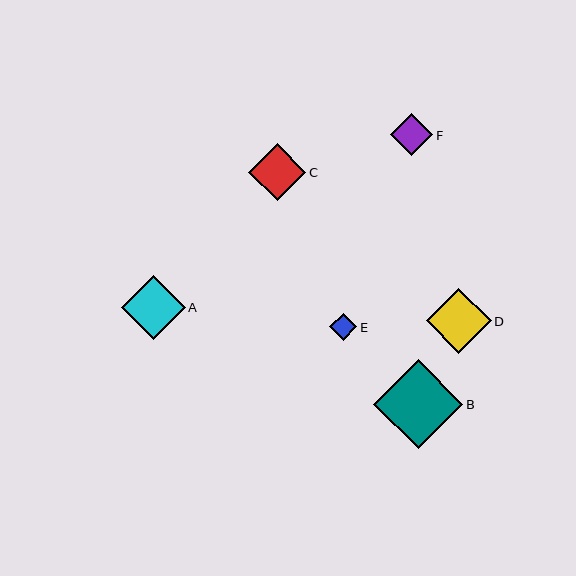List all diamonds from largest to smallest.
From largest to smallest: B, D, A, C, F, E.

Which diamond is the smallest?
Diamond E is the smallest with a size of approximately 27 pixels.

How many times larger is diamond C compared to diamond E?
Diamond C is approximately 2.1 times the size of diamond E.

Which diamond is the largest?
Diamond B is the largest with a size of approximately 89 pixels.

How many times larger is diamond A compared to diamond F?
Diamond A is approximately 1.5 times the size of diamond F.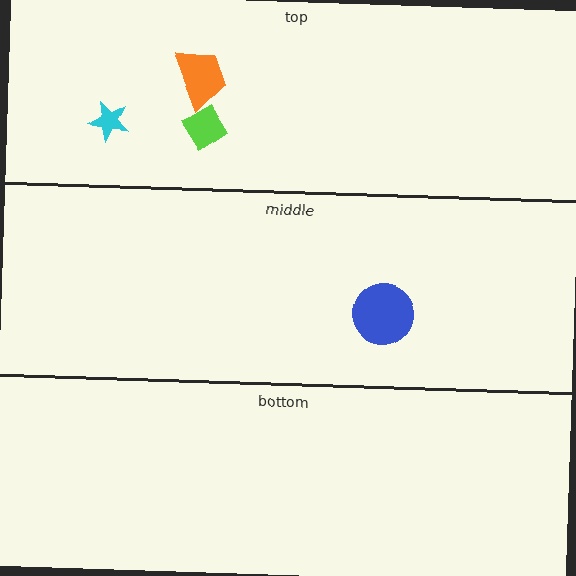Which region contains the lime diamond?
The top region.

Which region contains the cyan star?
The top region.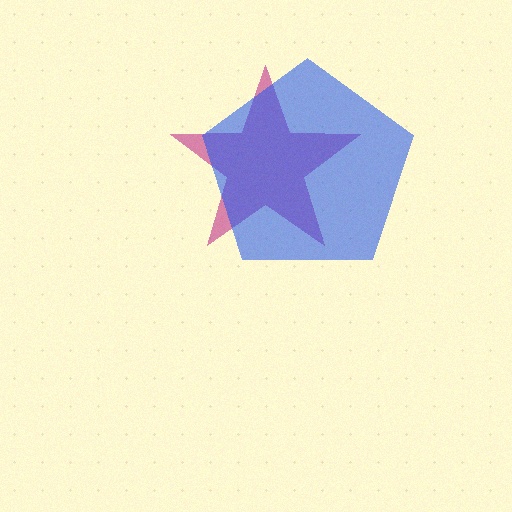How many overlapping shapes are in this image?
There are 2 overlapping shapes in the image.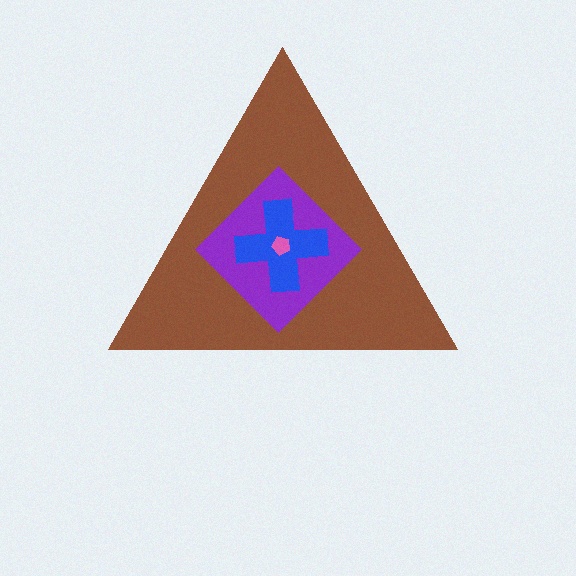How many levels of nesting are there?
4.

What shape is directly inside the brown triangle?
The purple diamond.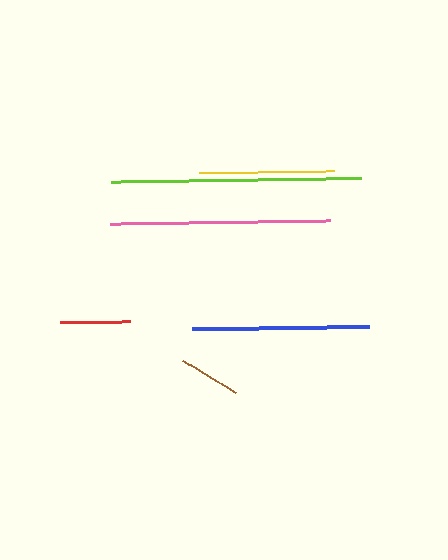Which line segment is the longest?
The lime line is the longest at approximately 250 pixels.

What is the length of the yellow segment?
The yellow segment is approximately 135 pixels long.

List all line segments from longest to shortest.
From longest to shortest: lime, pink, blue, yellow, red, brown.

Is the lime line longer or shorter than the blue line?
The lime line is longer than the blue line.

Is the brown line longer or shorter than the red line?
The red line is longer than the brown line.